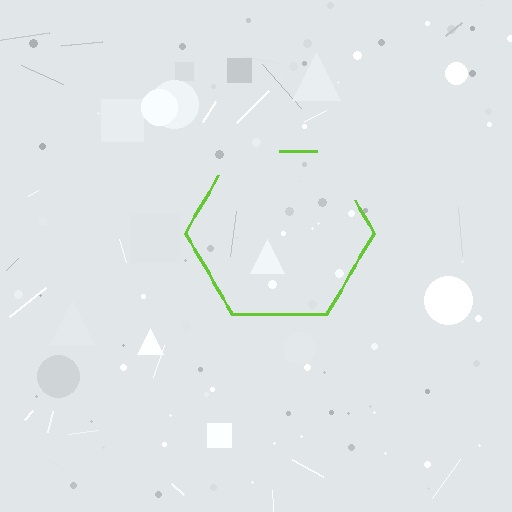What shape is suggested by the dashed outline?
The dashed outline suggests a hexagon.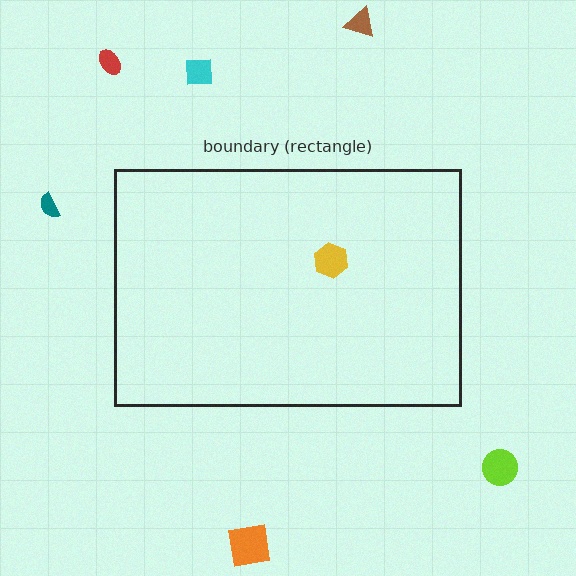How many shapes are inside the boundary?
1 inside, 6 outside.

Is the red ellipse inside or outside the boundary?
Outside.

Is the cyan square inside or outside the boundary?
Outside.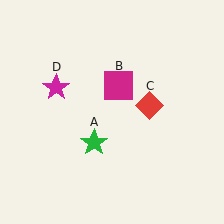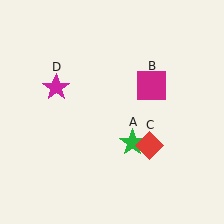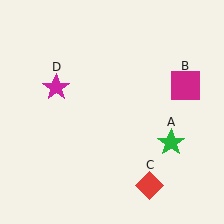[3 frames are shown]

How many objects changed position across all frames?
3 objects changed position: green star (object A), magenta square (object B), red diamond (object C).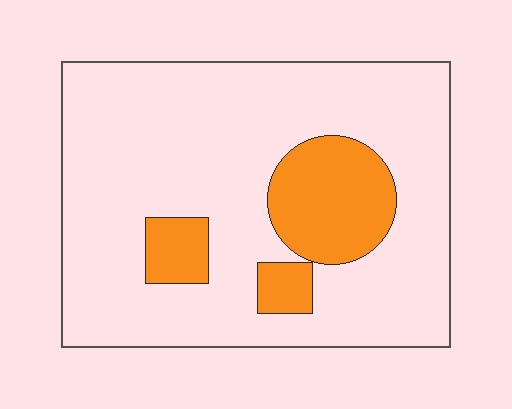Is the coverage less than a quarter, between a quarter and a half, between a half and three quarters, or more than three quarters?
Less than a quarter.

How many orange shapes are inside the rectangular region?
3.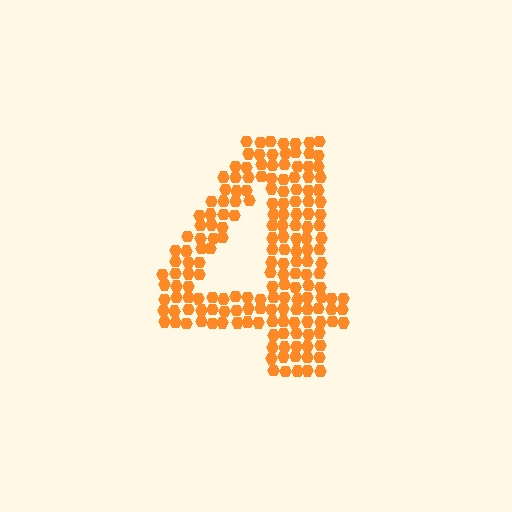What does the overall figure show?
The overall figure shows the digit 4.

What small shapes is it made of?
It is made of small hexagons.